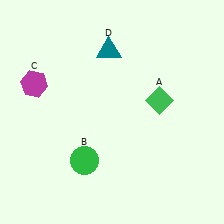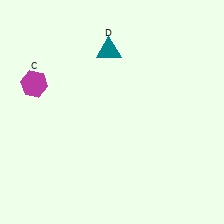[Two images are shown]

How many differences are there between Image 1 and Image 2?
There are 2 differences between the two images.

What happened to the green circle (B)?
The green circle (B) was removed in Image 2. It was in the bottom-left area of Image 1.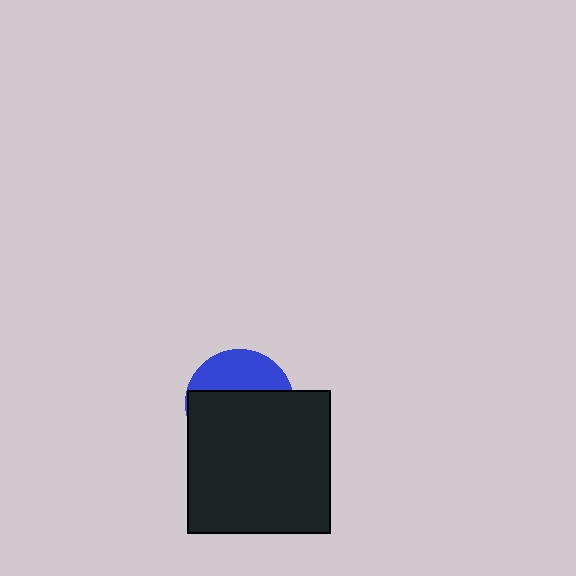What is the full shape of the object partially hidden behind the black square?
The partially hidden object is a blue circle.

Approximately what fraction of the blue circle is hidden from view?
Roughly 66% of the blue circle is hidden behind the black square.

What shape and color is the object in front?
The object in front is a black square.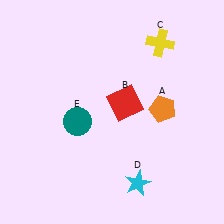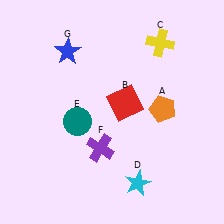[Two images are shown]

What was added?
A purple cross (F), a blue star (G) were added in Image 2.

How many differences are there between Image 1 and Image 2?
There are 2 differences between the two images.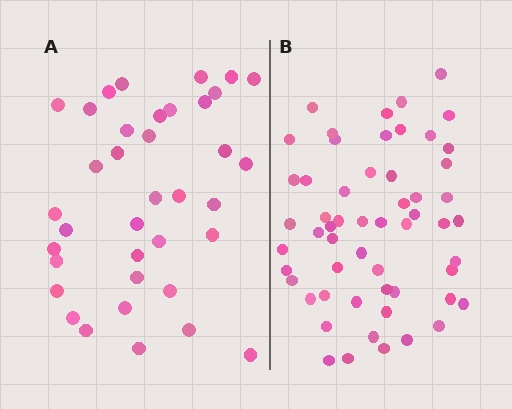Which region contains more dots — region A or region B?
Region B (the right region) has more dots.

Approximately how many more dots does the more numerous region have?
Region B has approximately 20 more dots than region A.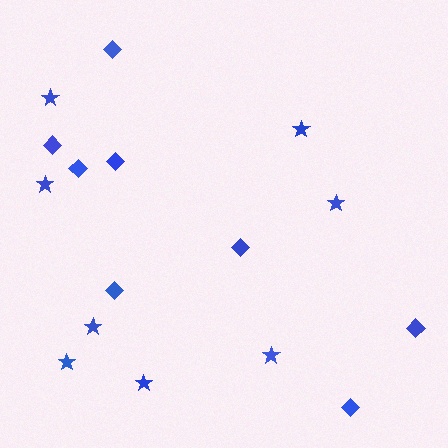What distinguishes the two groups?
There are 2 groups: one group of stars (8) and one group of diamonds (8).